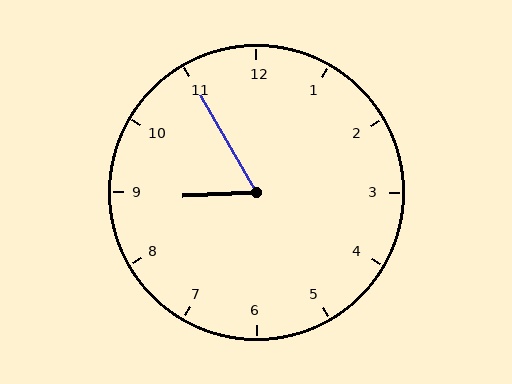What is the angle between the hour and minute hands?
Approximately 62 degrees.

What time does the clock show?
8:55.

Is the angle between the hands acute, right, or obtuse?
It is acute.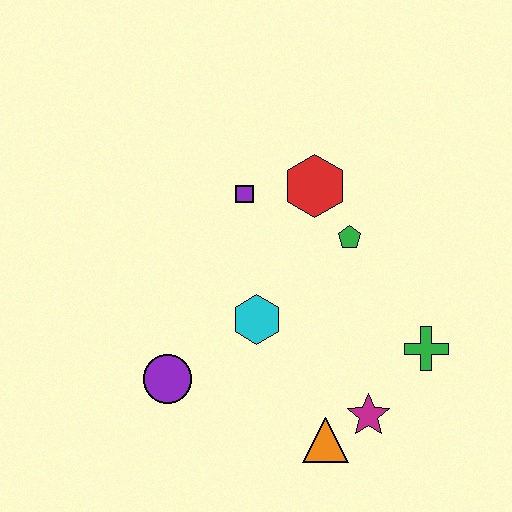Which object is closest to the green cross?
The magenta star is closest to the green cross.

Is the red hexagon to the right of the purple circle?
Yes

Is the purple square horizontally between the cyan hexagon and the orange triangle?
No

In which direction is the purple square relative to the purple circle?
The purple square is above the purple circle.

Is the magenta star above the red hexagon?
No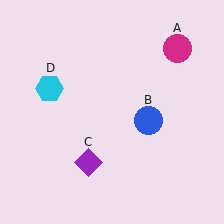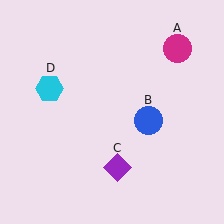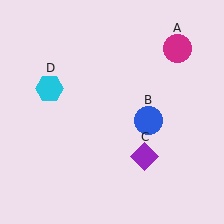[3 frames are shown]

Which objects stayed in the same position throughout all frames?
Magenta circle (object A) and blue circle (object B) and cyan hexagon (object D) remained stationary.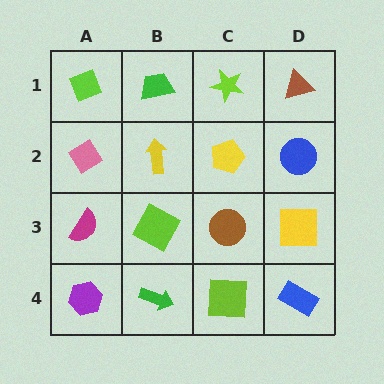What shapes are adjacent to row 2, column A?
A lime diamond (row 1, column A), a magenta semicircle (row 3, column A), a yellow arrow (row 2, column B).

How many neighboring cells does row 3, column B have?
4.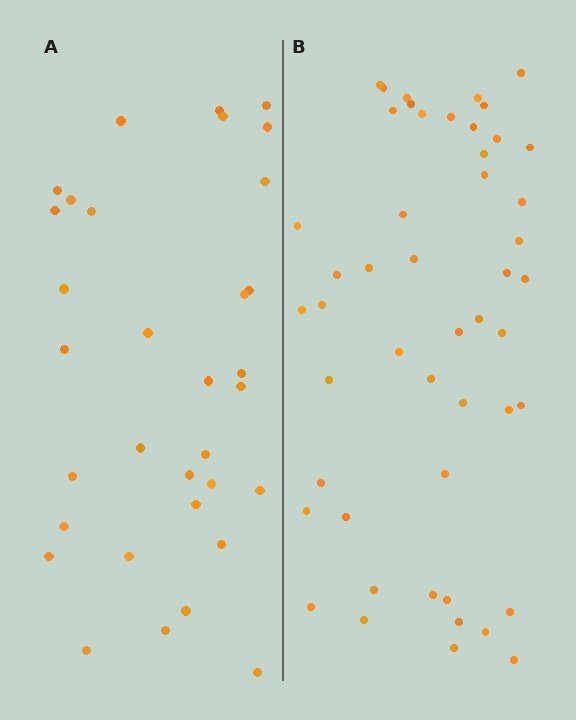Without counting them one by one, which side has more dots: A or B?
Region B (the right region) has more dots.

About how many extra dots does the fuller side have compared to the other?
Region B has approximately 15 more dots than region A.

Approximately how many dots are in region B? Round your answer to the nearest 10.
About 50 dots. (The exact count is 49, which rounds to 50.)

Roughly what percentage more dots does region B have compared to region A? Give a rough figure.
About 50% more.